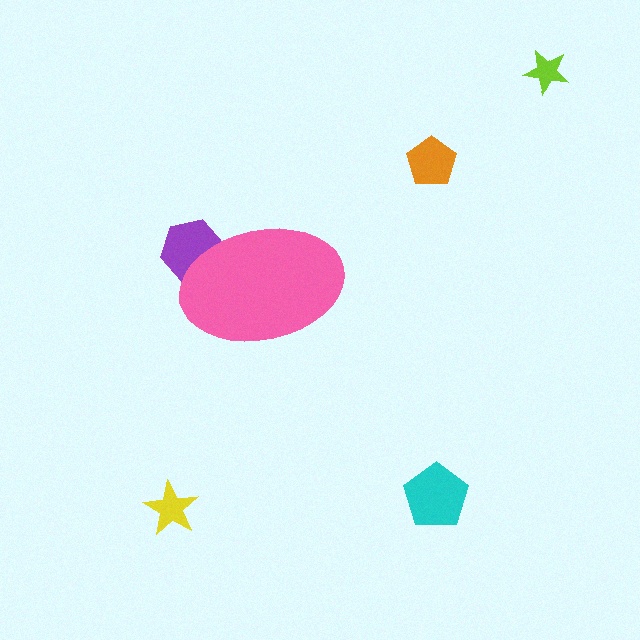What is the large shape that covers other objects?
A pink ellipse.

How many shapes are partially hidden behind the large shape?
1 shape is partially hidden.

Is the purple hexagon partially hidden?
Yes, the purple hexagon is partially hidden behind the pink ellipse.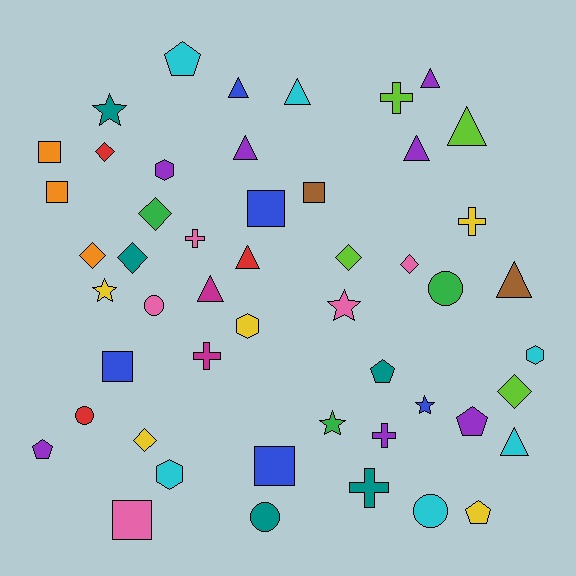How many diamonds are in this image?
There are 8 diamonds.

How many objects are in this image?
There are 50 objects.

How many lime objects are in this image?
There are 4 lime objects.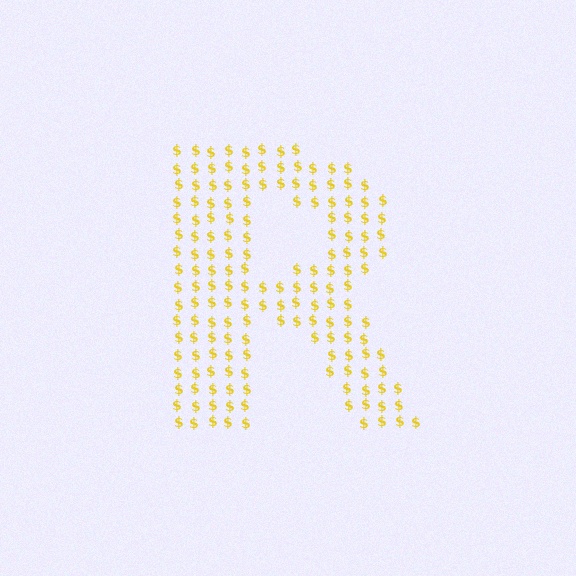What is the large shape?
The large shape is the letter R.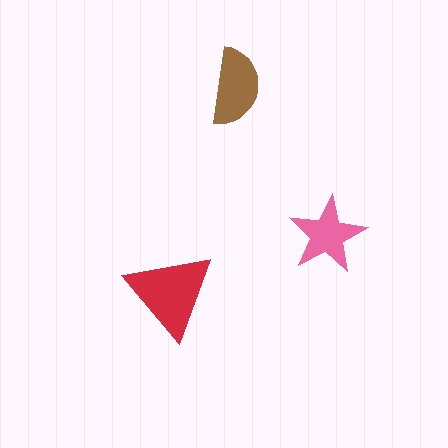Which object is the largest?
The red triangle.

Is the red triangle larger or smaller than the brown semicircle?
Larger.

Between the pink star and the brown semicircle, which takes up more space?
The brown semicircle.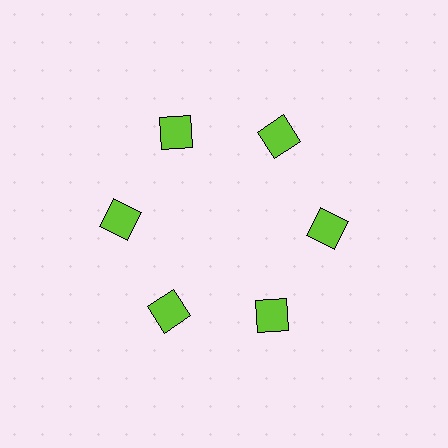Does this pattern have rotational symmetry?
Yes, this pattern has 6-fold rotational symmetry. It looks the same after rotating 60 degrees around the center.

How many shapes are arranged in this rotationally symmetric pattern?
There are 6 shapes, arranged in 6 groups of 1.